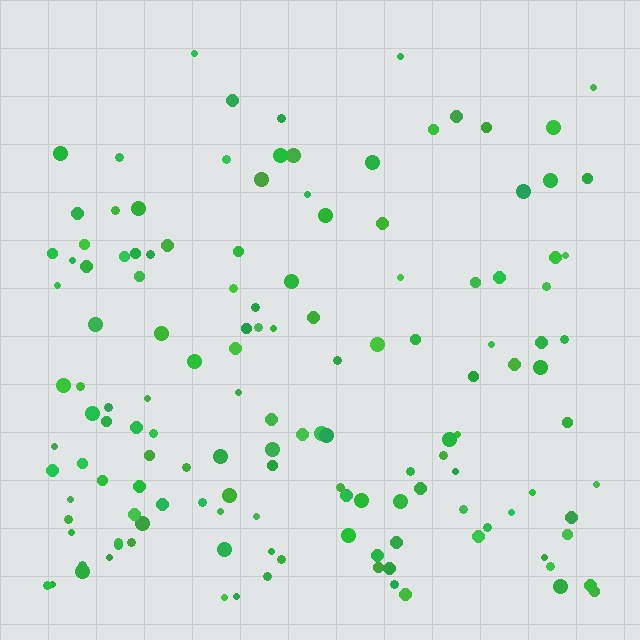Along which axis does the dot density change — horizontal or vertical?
Vertical.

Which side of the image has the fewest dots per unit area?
The top.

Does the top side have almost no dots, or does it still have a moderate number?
Still a moderate number, just noticeably fewer than the bottom.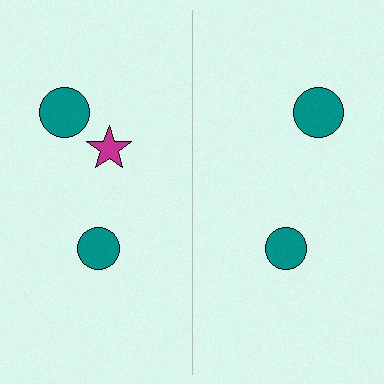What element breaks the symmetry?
A magenta star is missing from the right side.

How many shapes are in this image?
There are 5 shapes in this image.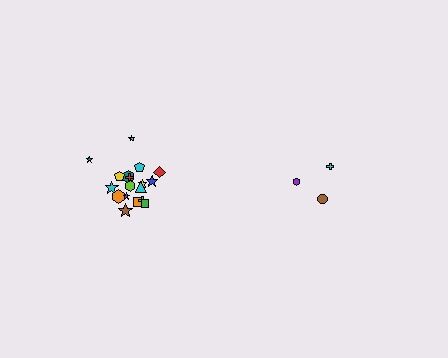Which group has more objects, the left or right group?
The left group.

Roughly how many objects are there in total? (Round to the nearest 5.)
Roughly 20 objects in total.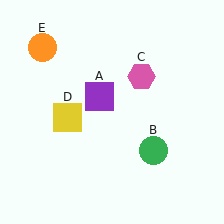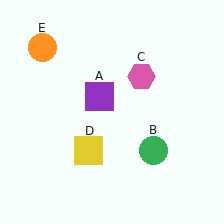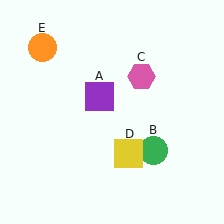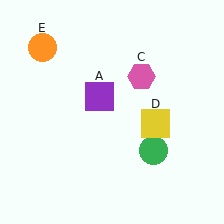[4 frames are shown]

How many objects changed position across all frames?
1 object changed position: yellow square (object D).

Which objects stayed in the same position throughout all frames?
Purple square (object A) and green circle (object B) and pink hexagon (object C) and orange circle (object E) remained stationary.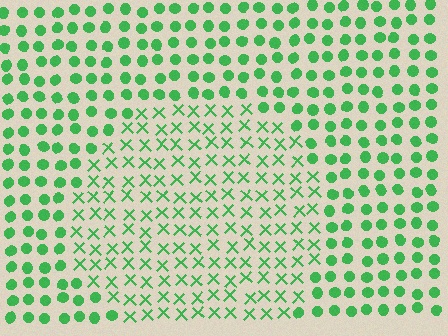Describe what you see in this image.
The image is filled with small green elements arranged in a uniform grid. A circle-shaped region contains X marks, while the surrounding area contains circles. The boundary is defined purely by the change in element shape.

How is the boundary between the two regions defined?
The boundary is defined by a change in element shape: X marks inside vs. circles outside. All elements share the same color and spacing.